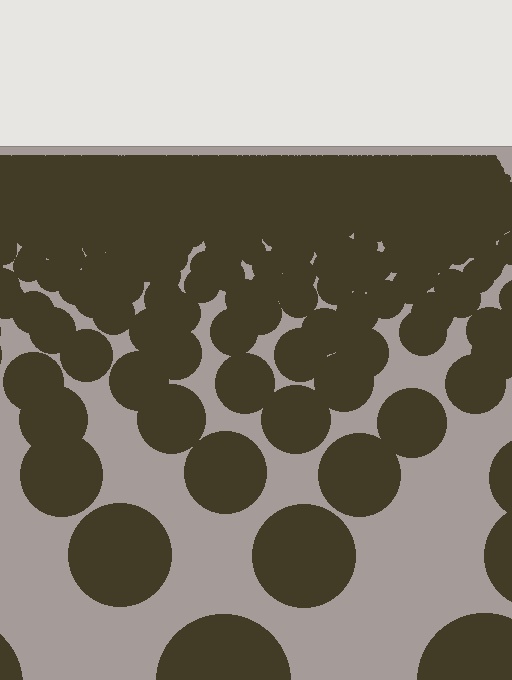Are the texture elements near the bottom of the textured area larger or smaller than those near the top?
Larger. Near the bottom, elements are closer to the viewer and appear at a bigger on-screen size.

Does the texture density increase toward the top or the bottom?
Density increases toward the top.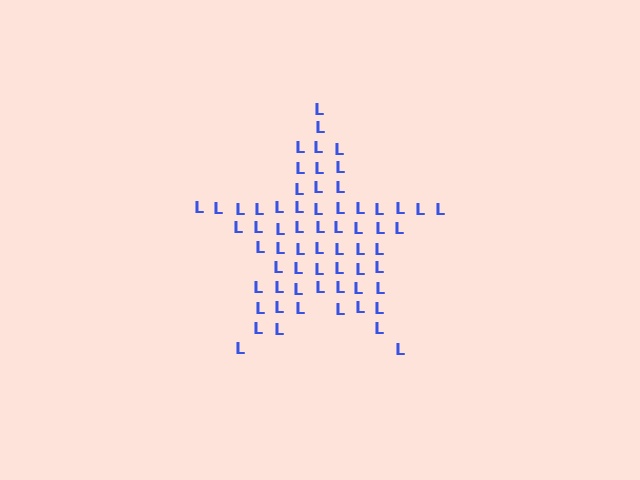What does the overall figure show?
The overall figure shows a star.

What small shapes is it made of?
It is made of small letter L's.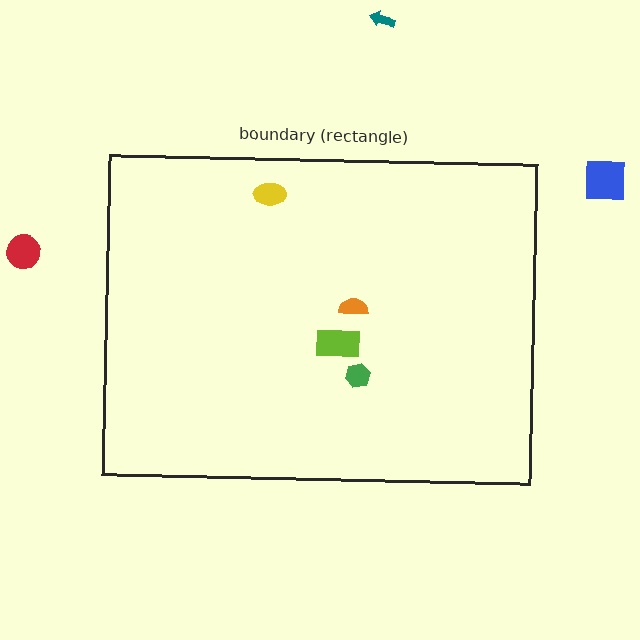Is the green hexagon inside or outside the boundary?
Inside.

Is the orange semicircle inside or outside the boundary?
Inside.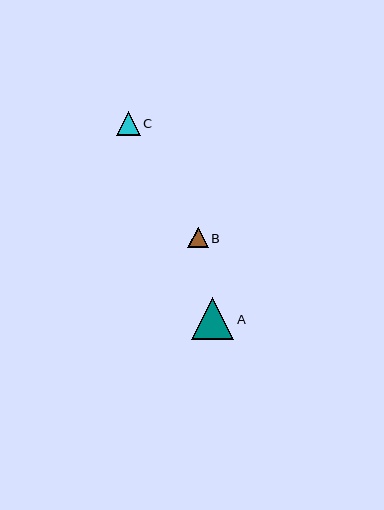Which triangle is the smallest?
Triangle B is the smallest with a size of approximately 20 pixels.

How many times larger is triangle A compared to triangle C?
Triangle A is approximately 1.7 times the size of triangle C.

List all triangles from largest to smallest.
From largest to smallest: A, C, B.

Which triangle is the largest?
Triangle A is the largest with a size of approximately 42 pixels.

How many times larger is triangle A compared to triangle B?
Triangle A is approximately 2.0 times the size of triangle B.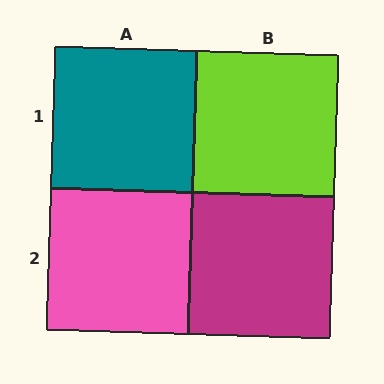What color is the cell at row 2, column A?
Pink.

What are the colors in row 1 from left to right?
Teal, lime.